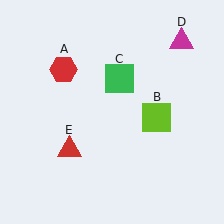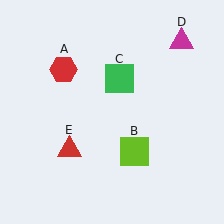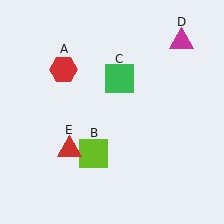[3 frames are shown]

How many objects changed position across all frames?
1 object changed position: lime square (object B).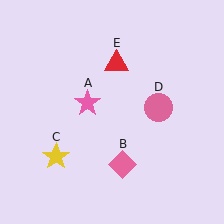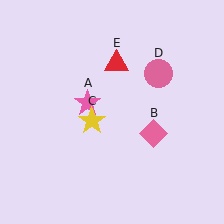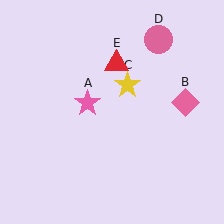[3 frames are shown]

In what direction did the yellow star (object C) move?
The yellow star (object C) moved up and to the right.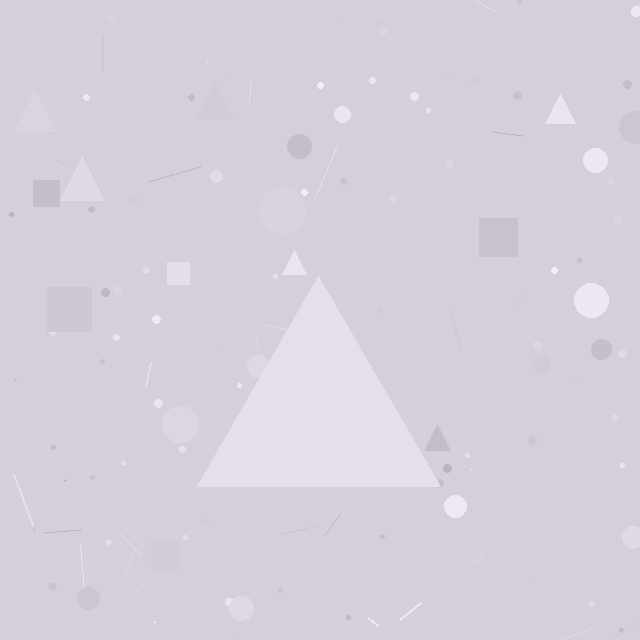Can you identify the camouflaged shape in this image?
The camouflaged shape is a triangle.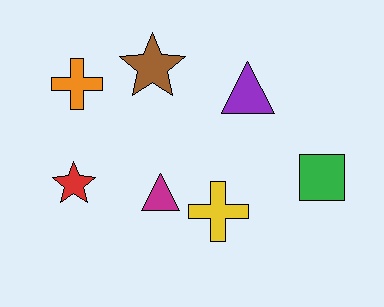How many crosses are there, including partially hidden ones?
There are 2 crosses.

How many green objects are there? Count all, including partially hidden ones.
There is 1 green object.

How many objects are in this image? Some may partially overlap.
There are 7 objects.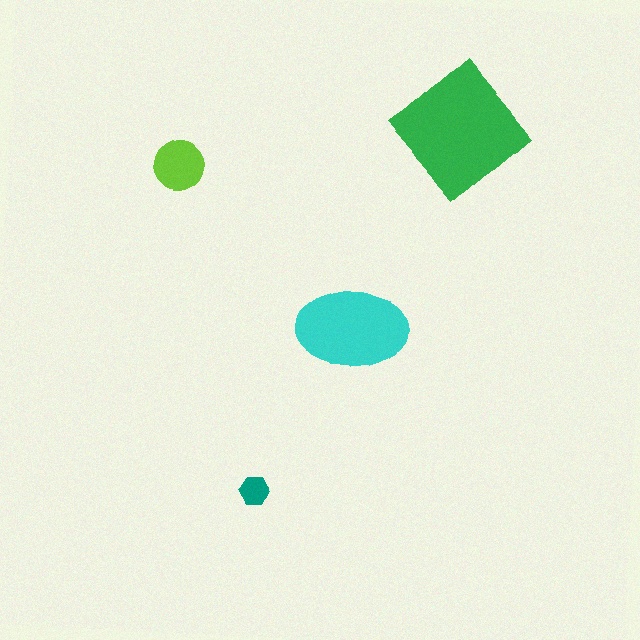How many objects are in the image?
There are 4 objects in the image.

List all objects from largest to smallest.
The green diamond, the cyan ellipse, the lime circle, the teal hexagon.